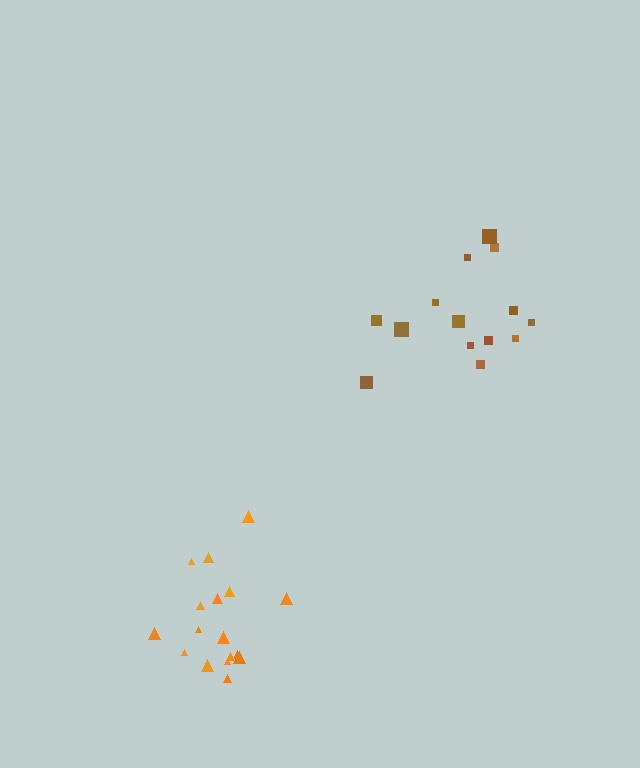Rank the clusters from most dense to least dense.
orange, brown.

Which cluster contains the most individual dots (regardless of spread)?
Orange (17).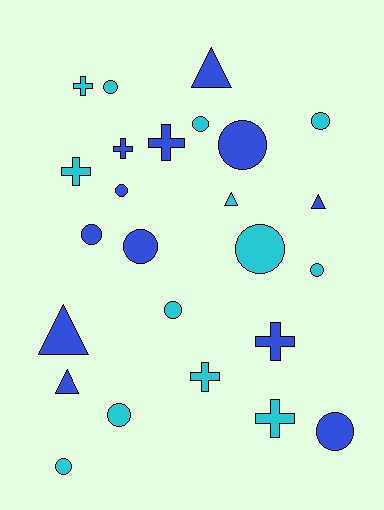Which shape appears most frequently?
Circle, with 13 objects.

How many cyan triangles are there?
There is 1 cyan triangle.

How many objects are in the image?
There are 25 objects.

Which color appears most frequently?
Cyan, with 13 objects.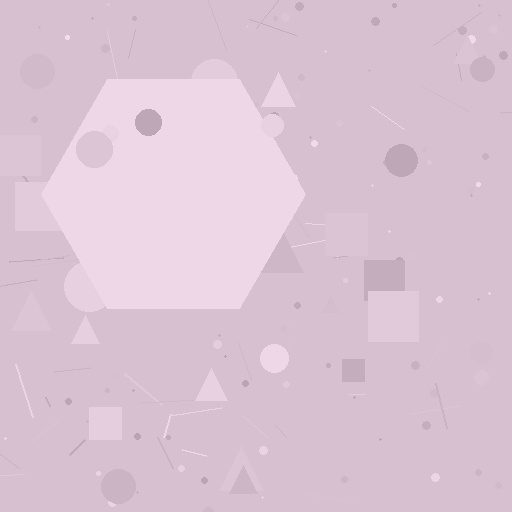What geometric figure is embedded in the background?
A hexagon is embedded in the background.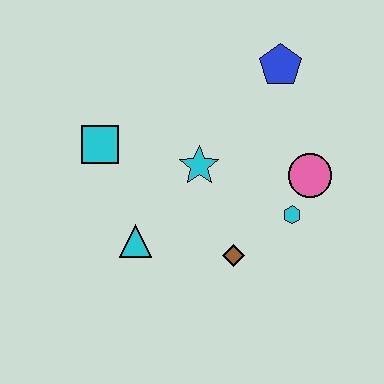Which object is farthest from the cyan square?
The pink circle is farthest from the cyan square.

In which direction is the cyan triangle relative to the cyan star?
The cyan triangle is below the cyan star.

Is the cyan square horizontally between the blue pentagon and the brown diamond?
No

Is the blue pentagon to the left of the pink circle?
Yes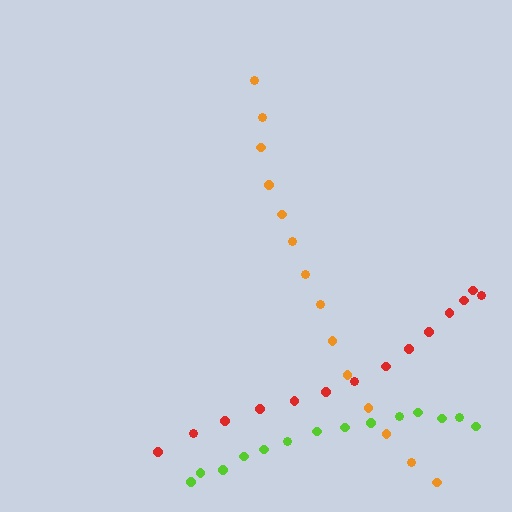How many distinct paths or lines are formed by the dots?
There are 3 distinct paths.